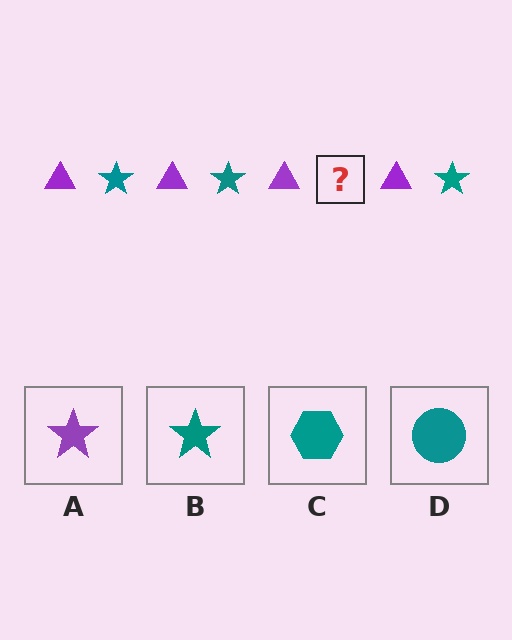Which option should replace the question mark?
Option B.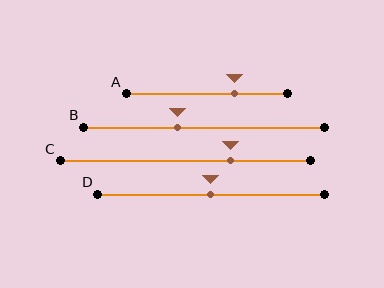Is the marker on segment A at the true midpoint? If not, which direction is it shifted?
No, the marker on segment A is shifted to the right by about 18% of the segment length.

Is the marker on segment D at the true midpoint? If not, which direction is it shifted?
Yes, the marker on segment D is at the true midpoint.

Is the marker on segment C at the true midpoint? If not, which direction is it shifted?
No, the marker on segment C is shifted to the right by about 18% of the segment length.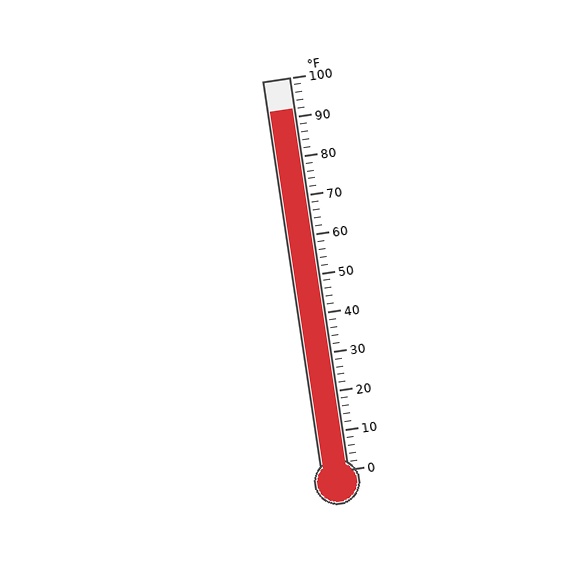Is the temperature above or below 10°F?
The temperature is above 10°F.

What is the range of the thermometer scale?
The thermometer scale ranges from 0°F to 100°F.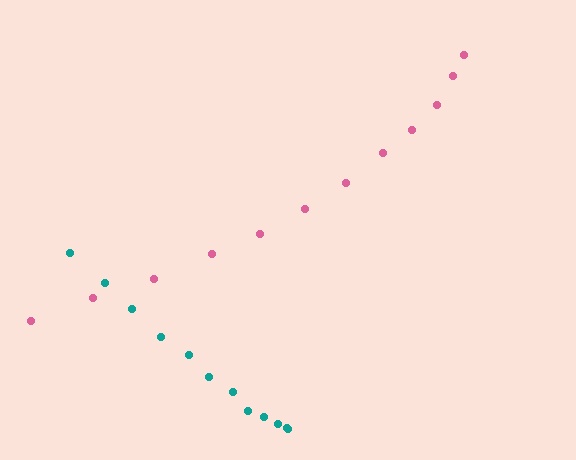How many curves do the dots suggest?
There are 2 distinct paths.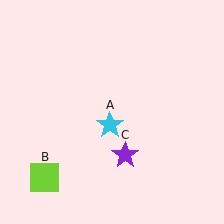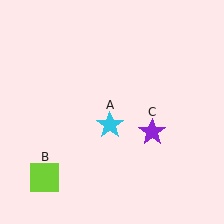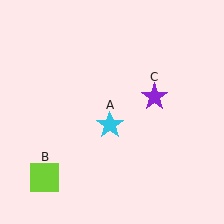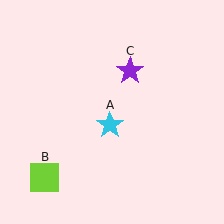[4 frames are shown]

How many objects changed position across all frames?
1 object changed position: purple star (object C).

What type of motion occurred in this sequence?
The purple star (object C) rotated counterclockwise around the center of the scene.